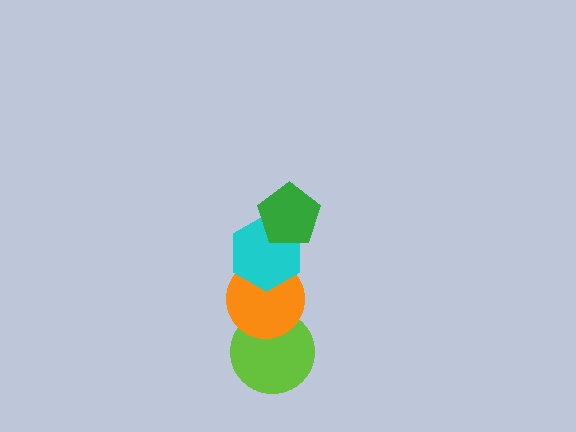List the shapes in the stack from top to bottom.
From top to bottom: the green pentagon, the cyan hexagon, the orange circle, the lime circle.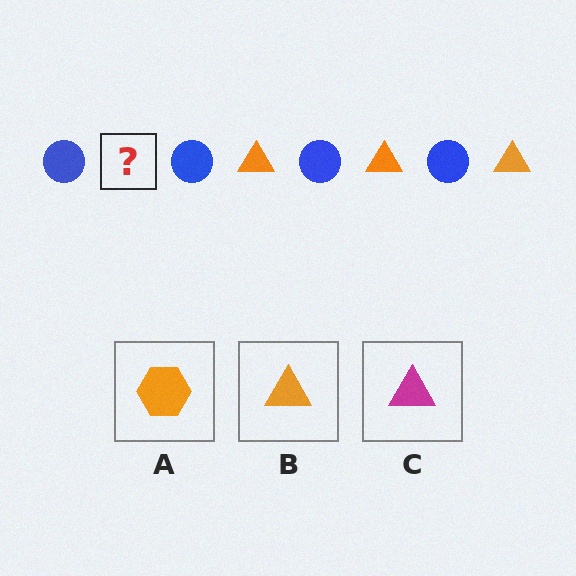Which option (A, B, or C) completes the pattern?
B.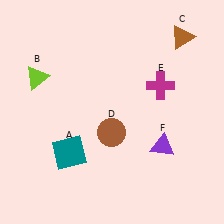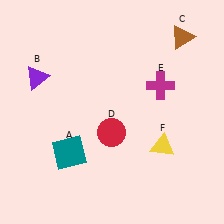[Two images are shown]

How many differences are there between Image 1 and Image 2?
There are 3 differences between the two images.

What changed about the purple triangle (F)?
In Image 1, F is purple. In Image 2, it changed to yellow.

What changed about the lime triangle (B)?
In Image 1, B is lime. In Image 2, it changed to purple.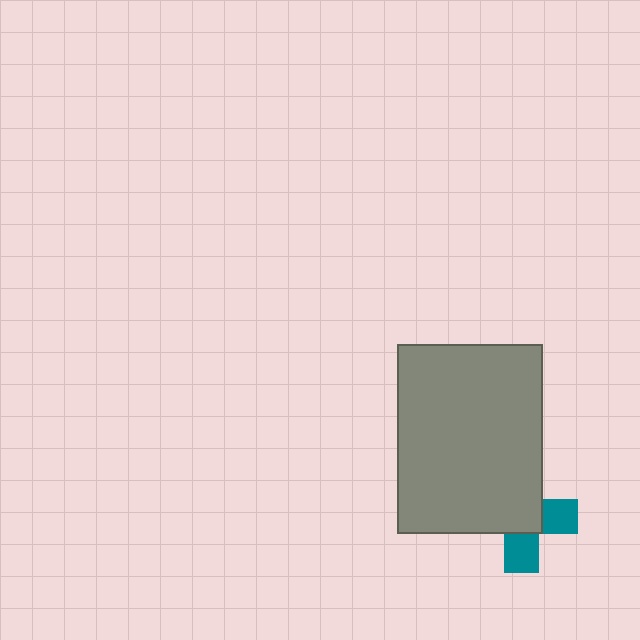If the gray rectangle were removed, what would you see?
You would see the complete teal cross.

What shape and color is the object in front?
The object in front is a gray rectangle.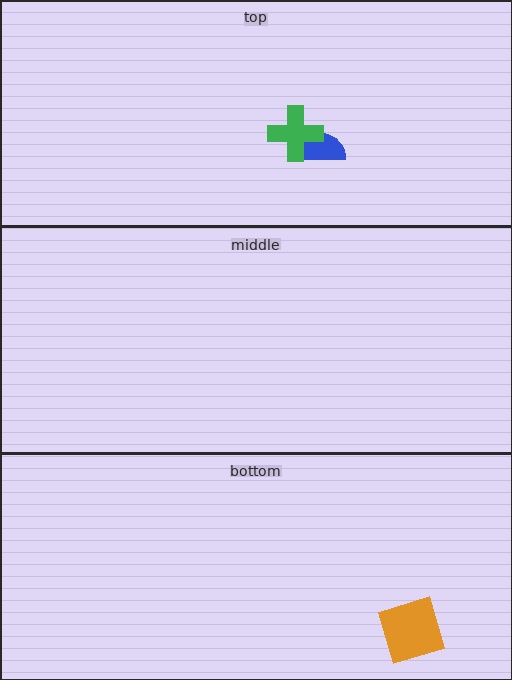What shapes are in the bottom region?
The orange square.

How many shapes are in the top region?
2.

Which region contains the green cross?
The top region.